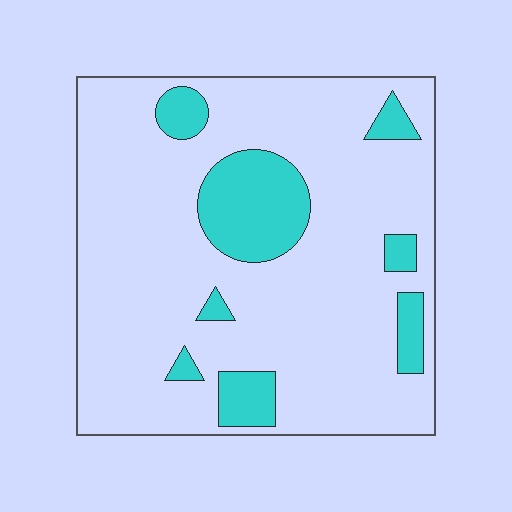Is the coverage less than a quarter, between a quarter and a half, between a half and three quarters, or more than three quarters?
Less than a quarter.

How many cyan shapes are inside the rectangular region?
8.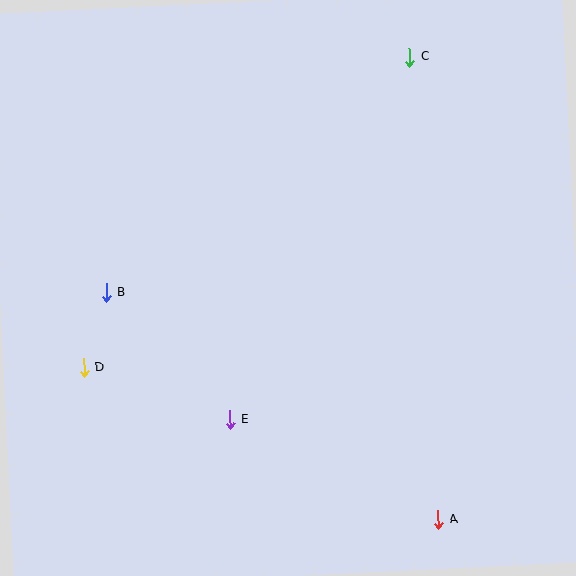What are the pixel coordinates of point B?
Point B is at (106, 293).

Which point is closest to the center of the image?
Point E at (230, 420) is closest to the center.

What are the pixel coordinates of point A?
Point A is at (438, 520).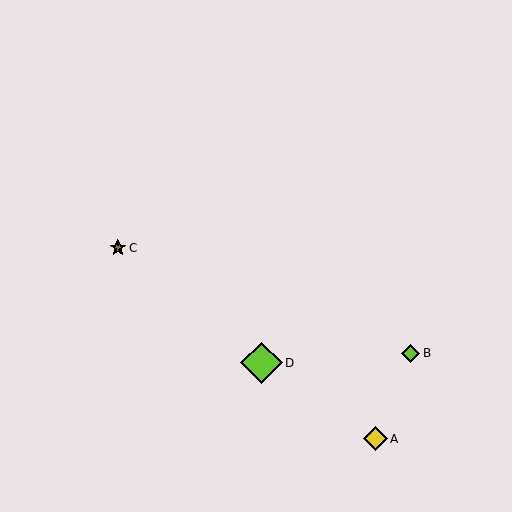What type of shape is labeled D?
Shape D is a lime diamond.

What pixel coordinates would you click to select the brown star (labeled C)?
Click at (118, 248) to select the brown star C.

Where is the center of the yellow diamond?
The center of the yellow diamond is at (375, 439).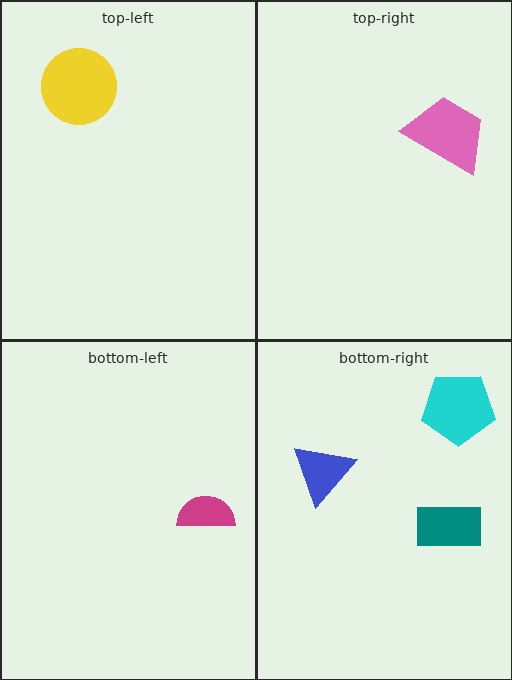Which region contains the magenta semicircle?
The bottom-left region.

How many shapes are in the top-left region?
1.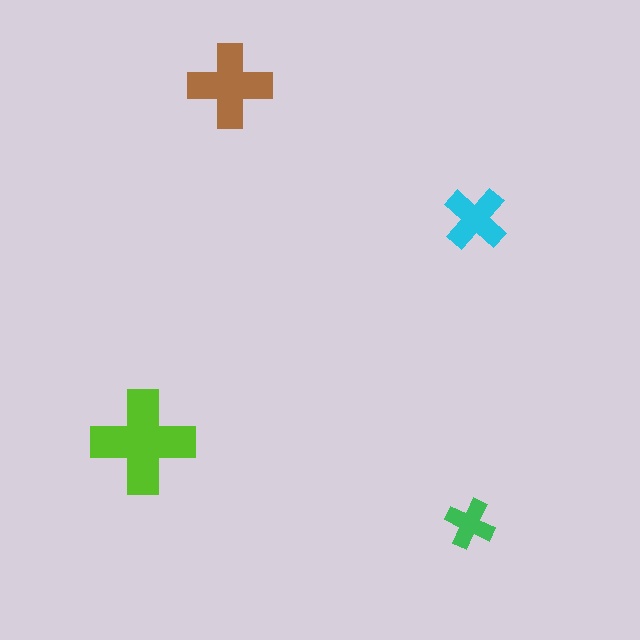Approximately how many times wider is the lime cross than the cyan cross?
About 1.5 times wider.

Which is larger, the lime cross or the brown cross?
The lime one.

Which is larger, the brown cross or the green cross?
The brown one.